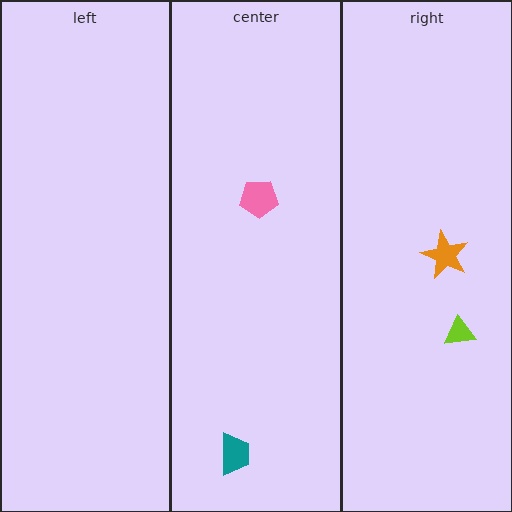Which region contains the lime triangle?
The right region.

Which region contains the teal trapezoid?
The center region.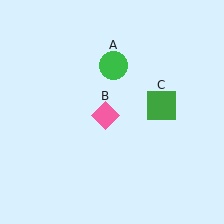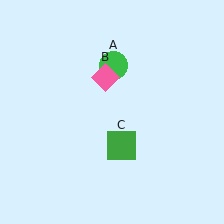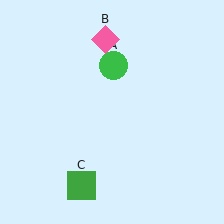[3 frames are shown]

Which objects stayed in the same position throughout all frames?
Green circle (object A) remained stationary.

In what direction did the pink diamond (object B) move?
The pink diamond (object B) moved up.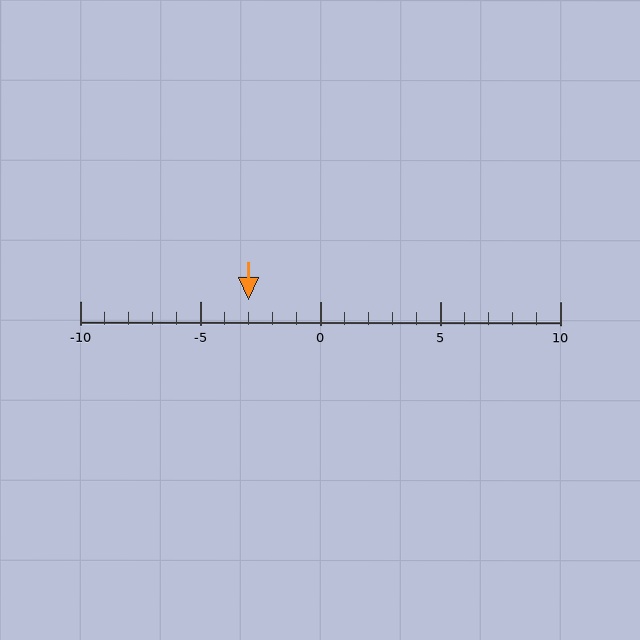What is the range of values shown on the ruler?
The ruler shows values from -10 to 10.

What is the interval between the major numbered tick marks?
The major tick marks are spaced 5 units apart.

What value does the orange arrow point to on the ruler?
The orange arrow points to approximately -3.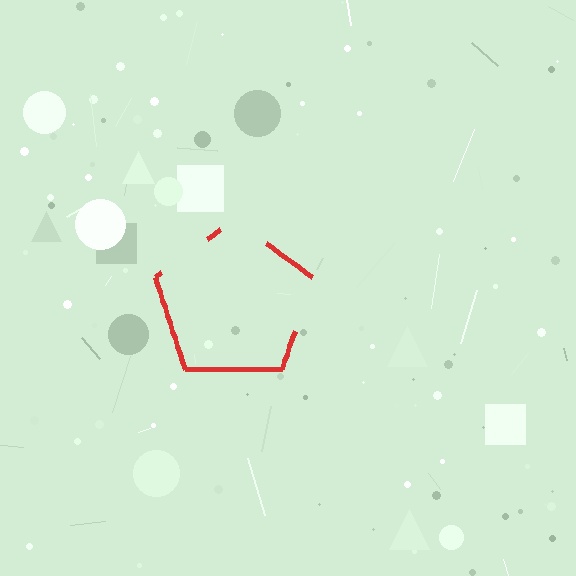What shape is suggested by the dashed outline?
The dashed outline suggests a pentagon.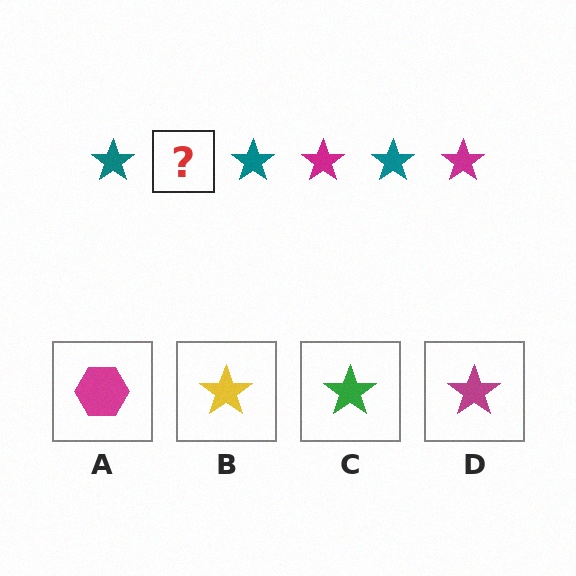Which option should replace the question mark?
Option D.